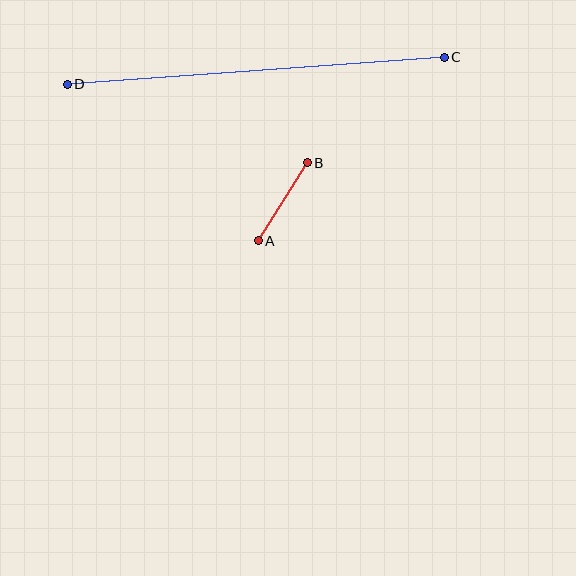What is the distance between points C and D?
The distance is approximately 378 pixels.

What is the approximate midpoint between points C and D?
The midpoint is at approximately (256, 71) pixels.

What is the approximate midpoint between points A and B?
The midpoint is at approximately (283, 202) pixels.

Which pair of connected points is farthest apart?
Points C and D are farthest apart.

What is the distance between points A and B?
The distance is approximately 92 pixels.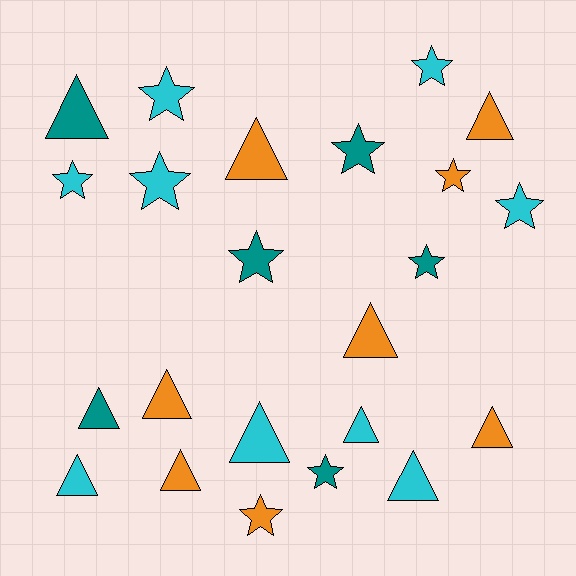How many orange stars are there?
There are 2 orange stars.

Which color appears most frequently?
Cyan, with 9 objects.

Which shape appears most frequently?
Triangle, with 12 objects.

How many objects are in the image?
There are 23 objects.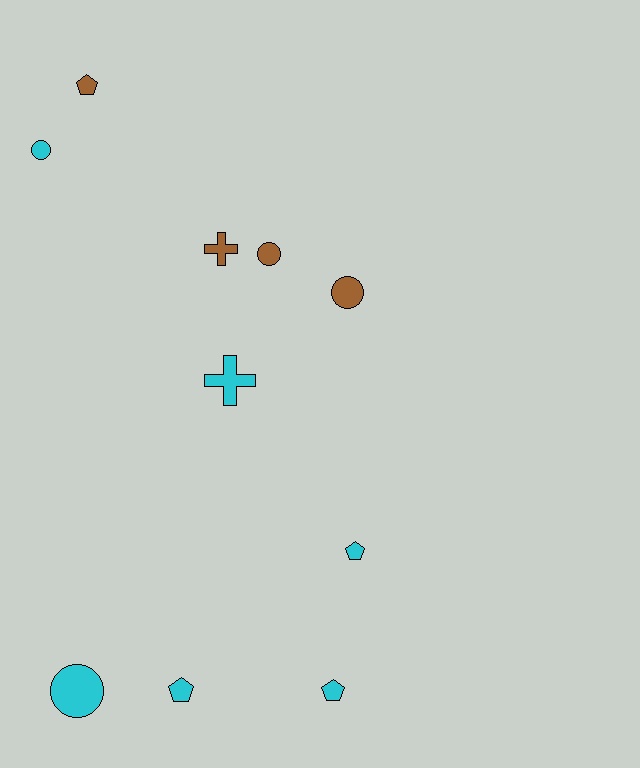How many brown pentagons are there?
There is 1 brown pentagon.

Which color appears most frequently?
Cyan, with 6 objects.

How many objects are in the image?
There are 10 objects.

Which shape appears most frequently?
Circle, with 4 objects.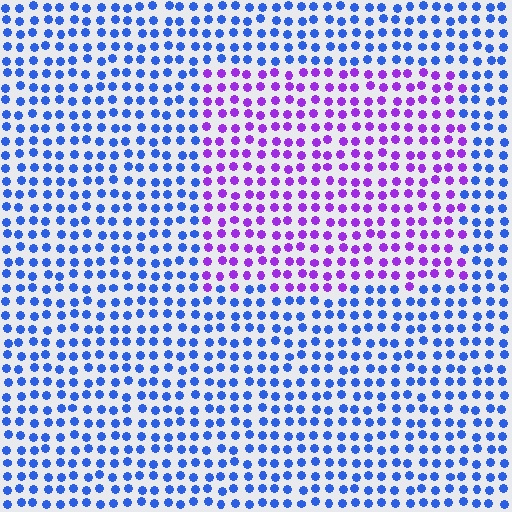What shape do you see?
I see a rectangle.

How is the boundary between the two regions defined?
The boundary is defined purely by a slight shift in hue (about 55 degrees). Spacing, size, and orientation are identical on both sides.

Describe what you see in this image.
The image is filled with small blue elements in a uniform arrangement. A rectangle-shaped region is visible where the elements are tinted to a slightly different hue, forming a subtle color boundary.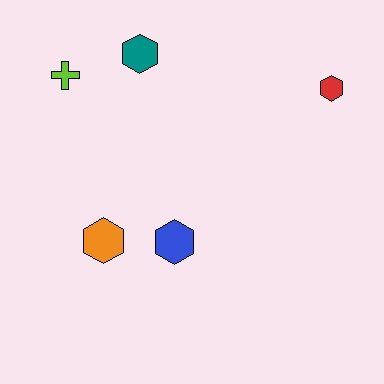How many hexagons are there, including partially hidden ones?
There are 4 hexagons.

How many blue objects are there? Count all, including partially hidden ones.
There is 1 blue object.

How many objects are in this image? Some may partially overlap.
There are 5 objects.